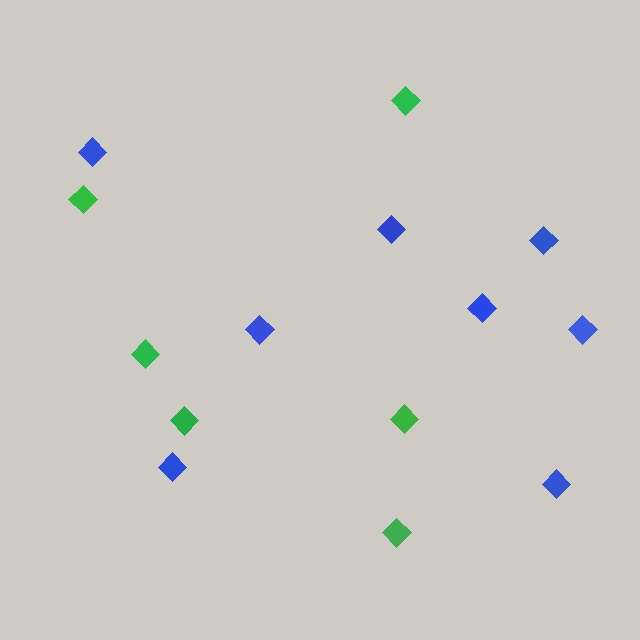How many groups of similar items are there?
There are 2 groups: one group of blue diamonds (8) and one group of green diamonds (6).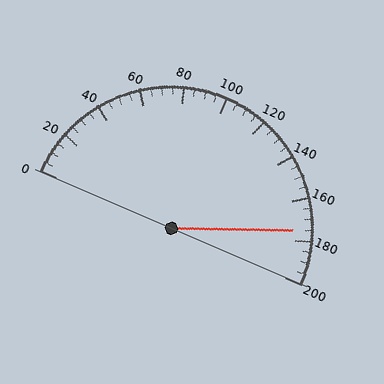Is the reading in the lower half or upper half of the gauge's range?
The reading is in the upper half of the range (0 to 200).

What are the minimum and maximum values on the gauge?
The gauge ranges from 0 to 200.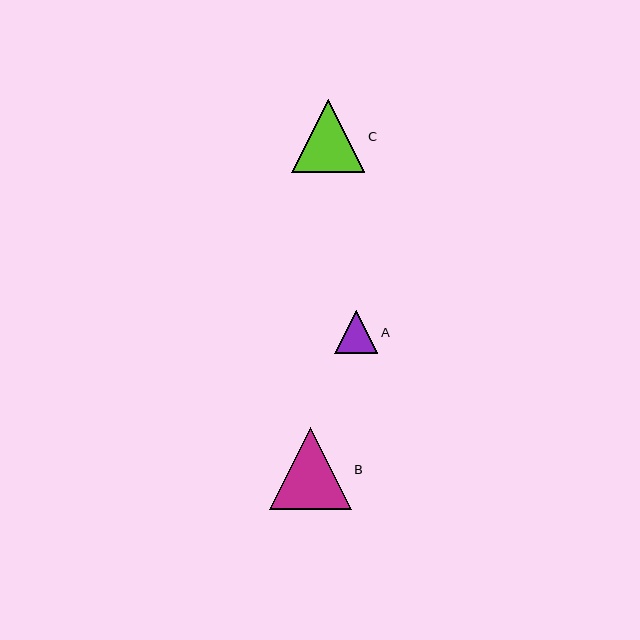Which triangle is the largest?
Triangle B is the largest with a size of approximately 82 pixels.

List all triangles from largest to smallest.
From largest to smallest: B, C, A.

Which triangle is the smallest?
Triangle A is the smallest with a size of approximately 43 pixels.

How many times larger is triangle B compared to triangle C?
Triangle B is approximately 1.1 times the size of triangle C.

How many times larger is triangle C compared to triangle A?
Triangle C is approximately 1.7 times the size of triangle A.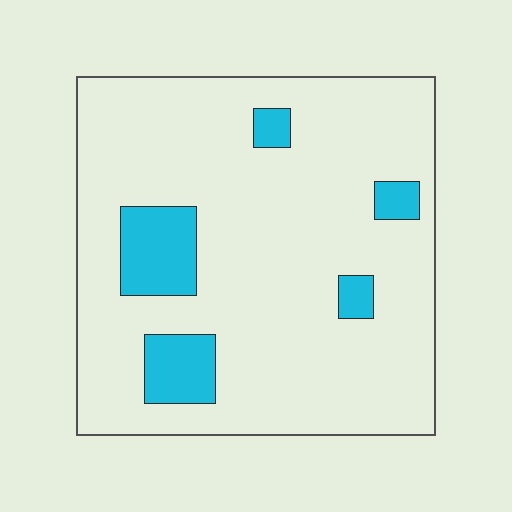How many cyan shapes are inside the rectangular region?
5.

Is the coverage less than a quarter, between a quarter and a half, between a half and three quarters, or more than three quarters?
Less than a quarter.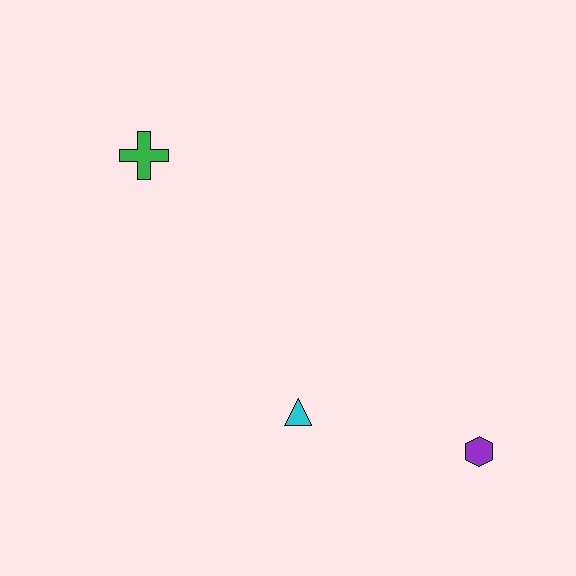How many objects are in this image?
There are 3 objects.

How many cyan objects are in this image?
There is 1 cyan object.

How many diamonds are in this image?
There are no diamonds.